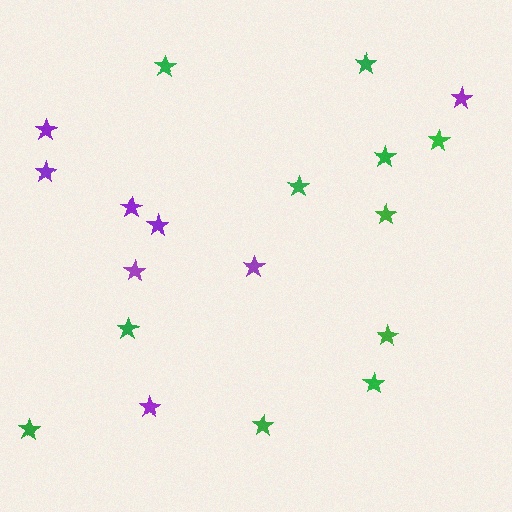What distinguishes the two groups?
There are 2 groups: one group of purple stars (8) and one group of green stars (11).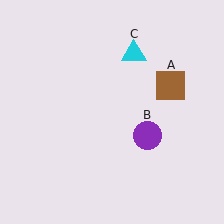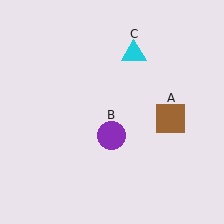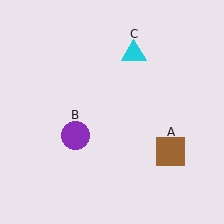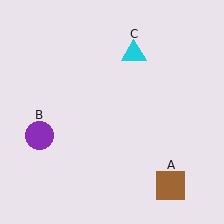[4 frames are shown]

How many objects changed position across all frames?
2 objects changed position: brown square (object A), purple circle (object B).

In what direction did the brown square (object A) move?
The brown square (object A) moved down.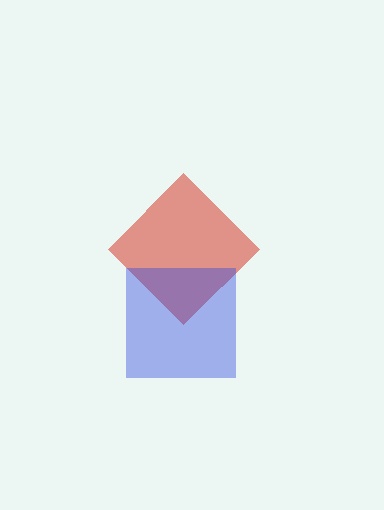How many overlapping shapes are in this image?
There are 2 overlapping shapes in the image.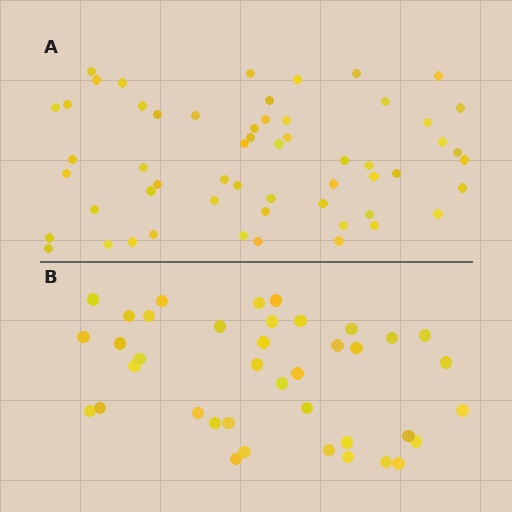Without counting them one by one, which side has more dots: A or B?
Region A (the top region) has more dots.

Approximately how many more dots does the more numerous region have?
Region A has approximately 15 more dots than region B.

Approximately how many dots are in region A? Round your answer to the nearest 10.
About 60 dots. (The exact count is 56, which rounds to 60.)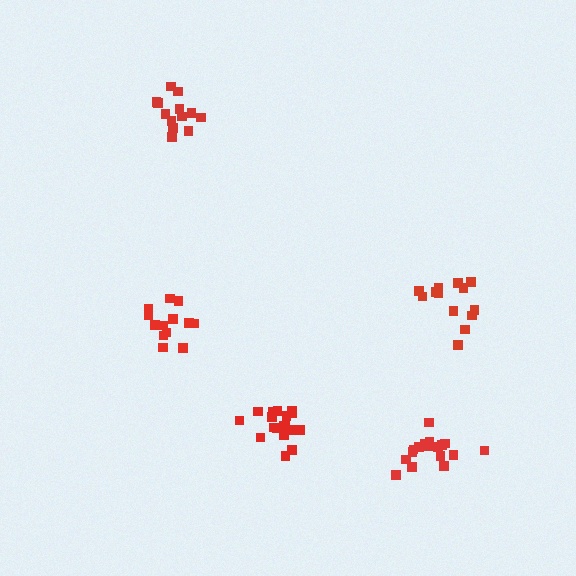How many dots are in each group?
Group 1: 18 dots, Group 2: 18 dots, Group 3: 13 dots, Group 4: 13 dots, Group 5: 13 dots (75 total).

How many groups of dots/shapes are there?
There are 5 groups.